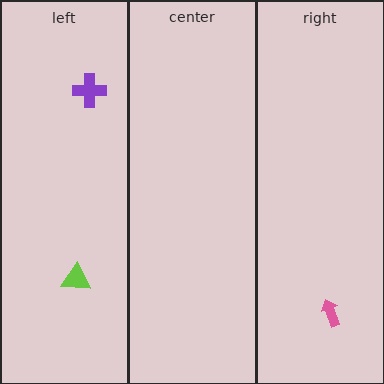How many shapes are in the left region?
2.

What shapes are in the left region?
The lime triangle, the purple cross.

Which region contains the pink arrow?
The right region.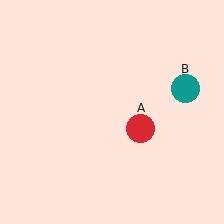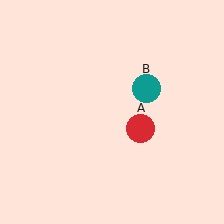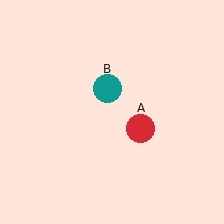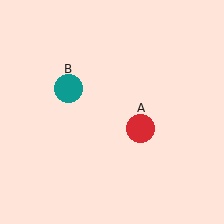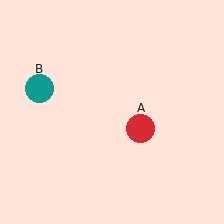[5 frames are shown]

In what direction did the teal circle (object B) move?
The teal circle (object B) moved left.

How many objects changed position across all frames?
1 object changed position: teal circle (object B).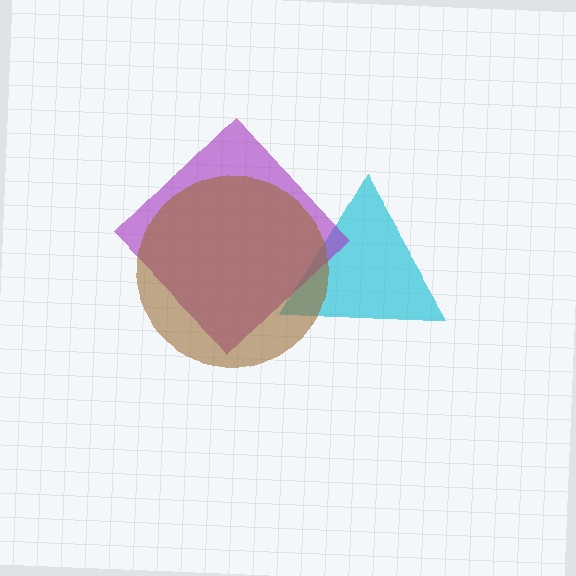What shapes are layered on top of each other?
The layered shapes are: a cyan triangle, a purple diamond, a brown circle.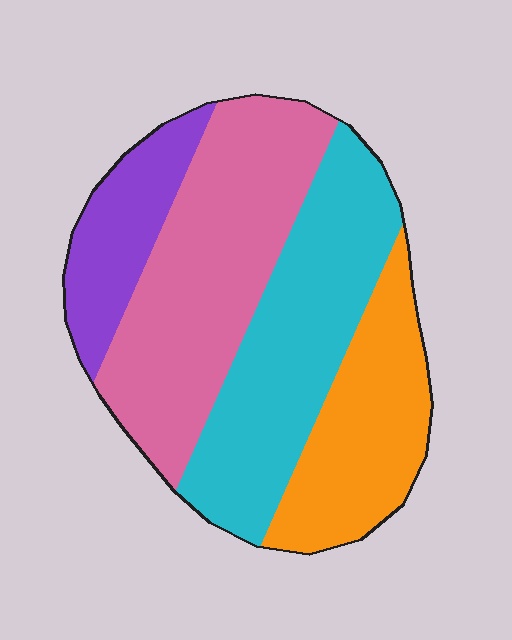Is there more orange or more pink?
Pink.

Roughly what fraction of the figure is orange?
Orange takes up less than a quarter of the figure.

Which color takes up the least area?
Purple, at roughly 15%.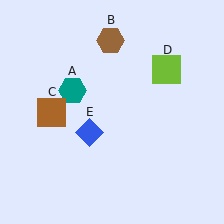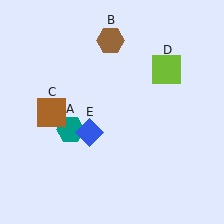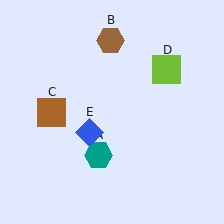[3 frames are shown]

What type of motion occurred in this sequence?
The teal hexagon (object A) rotated counterclockwise around the center of the scene.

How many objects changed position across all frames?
1 object changed position: teal hexagon (object A).